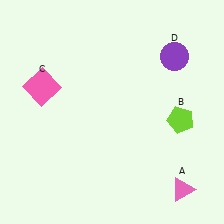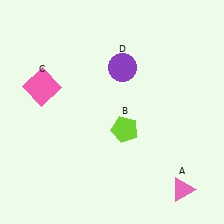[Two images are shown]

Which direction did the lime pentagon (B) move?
The lime pentagon (B) moved left.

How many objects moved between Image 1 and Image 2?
2 objects moved between the two images.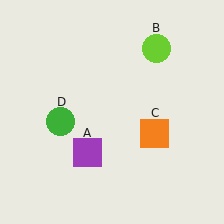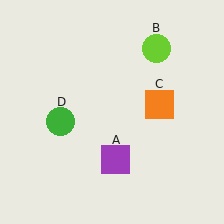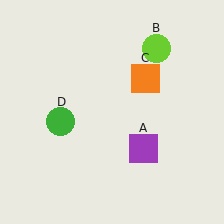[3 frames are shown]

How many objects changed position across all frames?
2 objects changed position: purple square (object A), orange square (object C).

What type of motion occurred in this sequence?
The purple square (object A), orange square (object C) rotated counterclockwise around the center of the scene.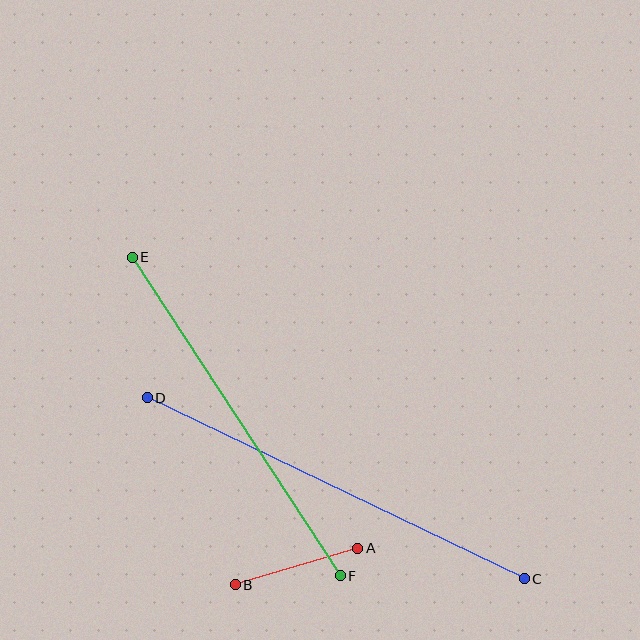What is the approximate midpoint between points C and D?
The midpoint is at approximately (336, 488) pixels.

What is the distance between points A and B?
The distance is approximately 128 pixels.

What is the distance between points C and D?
The distance is approximately 418 pixels.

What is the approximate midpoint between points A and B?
The midpoint is at approximately (297, 566) pixels.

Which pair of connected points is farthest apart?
Points C and D are farthest apart.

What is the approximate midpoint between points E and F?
The midpoint is at approximately (236, 417) pixels.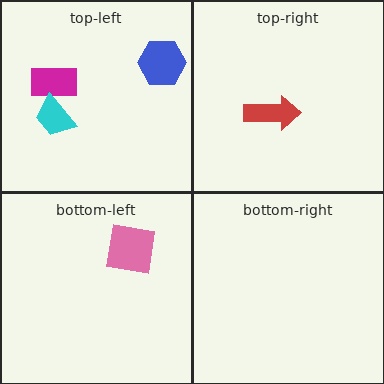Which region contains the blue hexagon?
The top-left region.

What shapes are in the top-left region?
The magenta rectangle, the blue hexagon, the cyan trapezoid.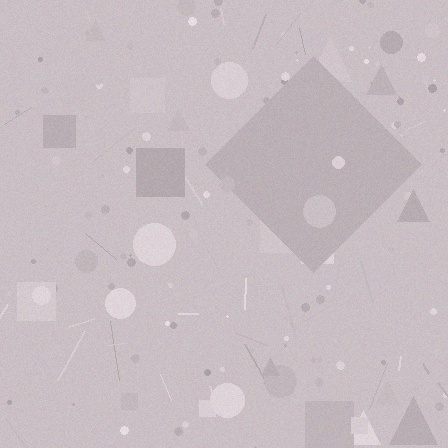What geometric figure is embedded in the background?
A diamond is embedded in the background.